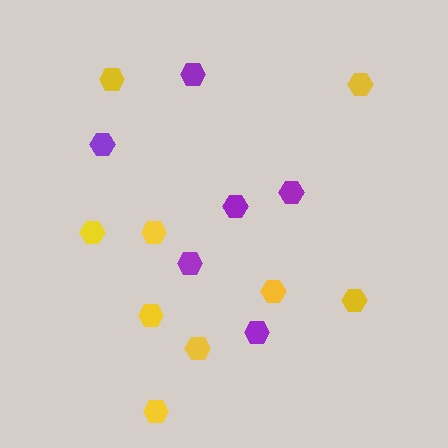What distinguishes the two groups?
There are 2 groups: one group of yellow hexagons (9) and one group of purple hexagons (6).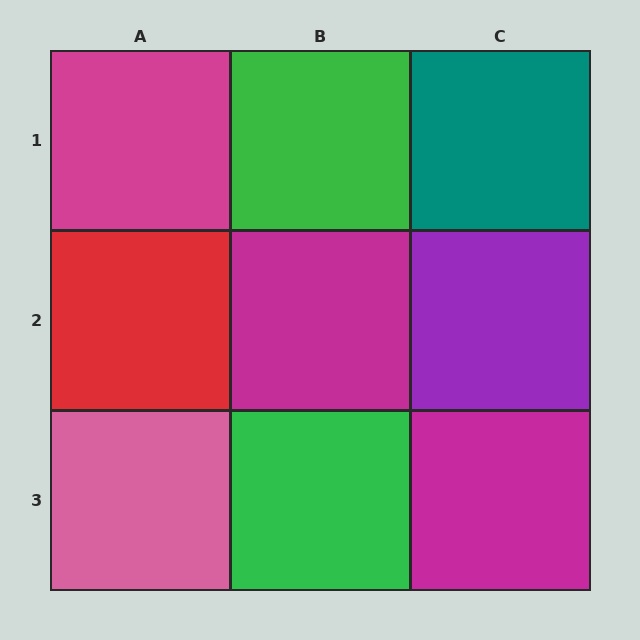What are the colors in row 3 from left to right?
Pink, green, magenta.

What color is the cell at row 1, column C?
Teal.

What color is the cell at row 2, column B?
Magenta.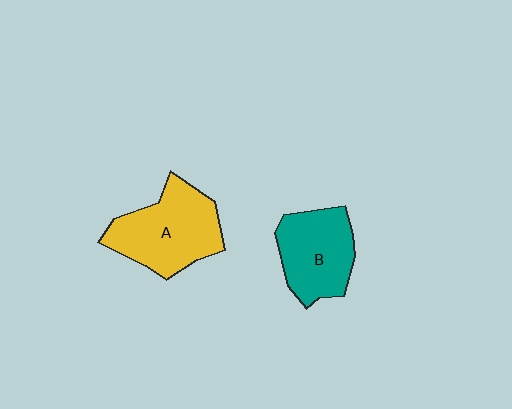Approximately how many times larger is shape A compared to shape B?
Approximately 1.2 times.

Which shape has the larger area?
Shape A (yellow).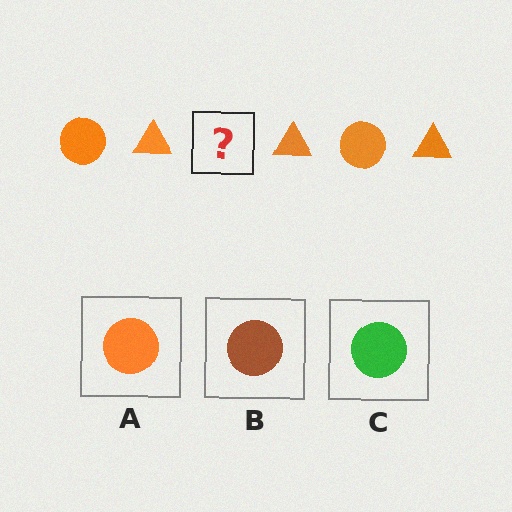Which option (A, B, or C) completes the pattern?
A.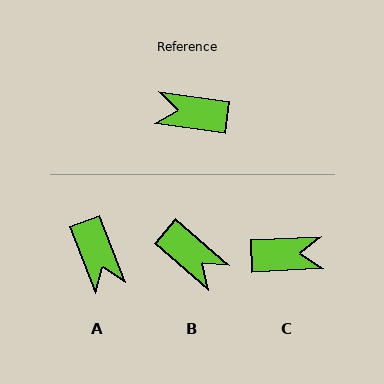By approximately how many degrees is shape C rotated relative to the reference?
Approximately 169 degrees clockwise.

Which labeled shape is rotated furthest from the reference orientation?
C, about 169 degrees away.